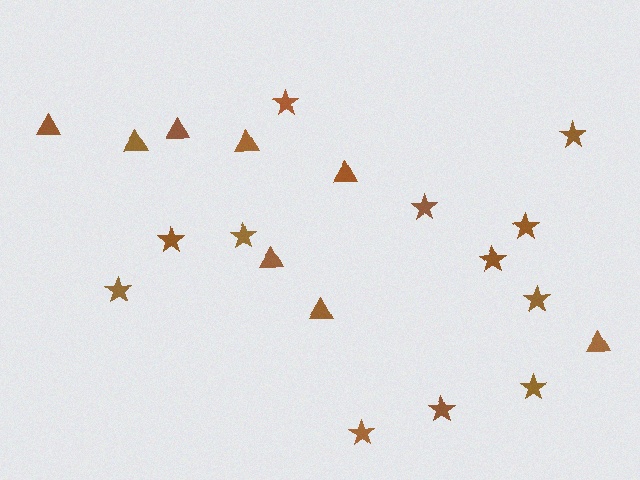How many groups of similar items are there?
There are 2 groups: one group of stars (12) and one group of triangles (8).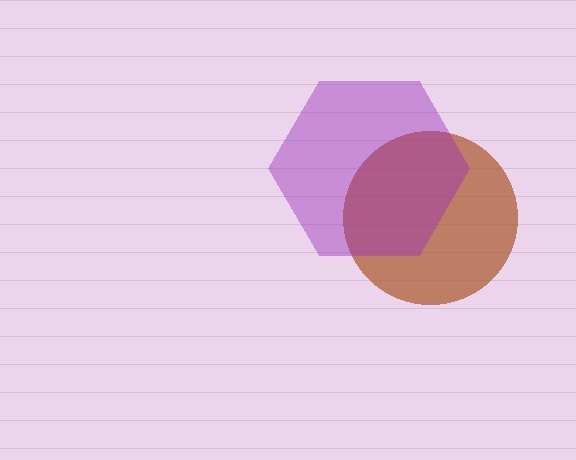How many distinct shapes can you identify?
There are 2 distinct shapes: a brown circle, a purple hexagon.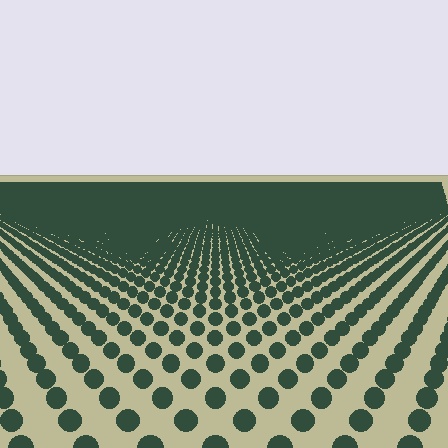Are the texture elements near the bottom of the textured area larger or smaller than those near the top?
Larger. Near the bottom, elements are closer to the viewer and appear at a bigger on-screen size.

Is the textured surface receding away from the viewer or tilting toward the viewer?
The surface is receding away from the viewer. Texture elements get smaller and denser toward the top.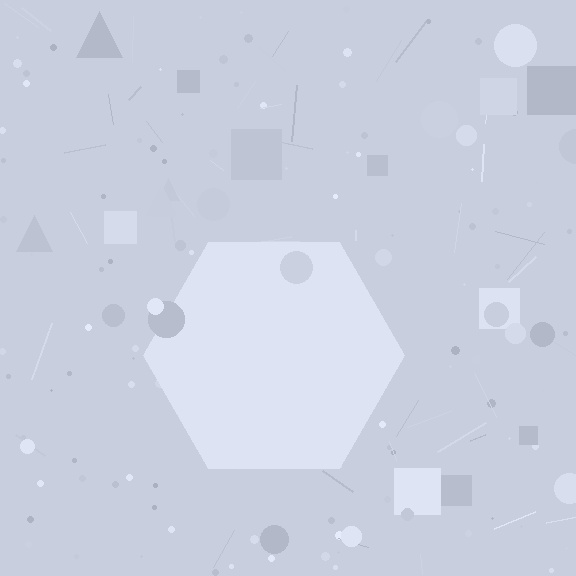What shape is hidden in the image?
A hexagon is hidden in the image.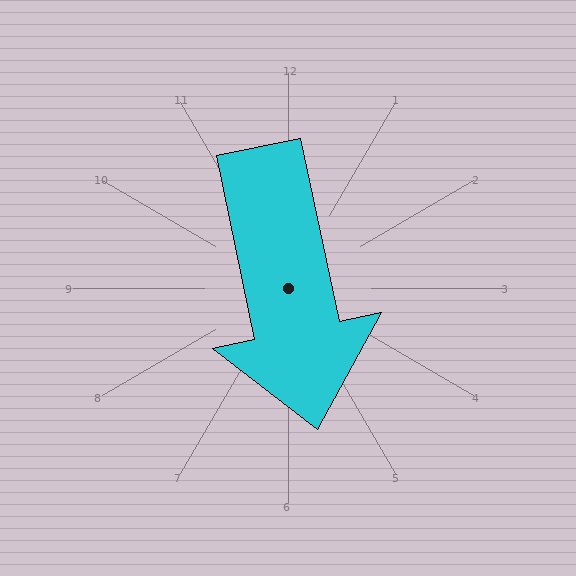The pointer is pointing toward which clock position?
Roughly 6 o'clock.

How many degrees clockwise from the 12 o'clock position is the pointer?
Approximately 168 degrees.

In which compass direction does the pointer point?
South.